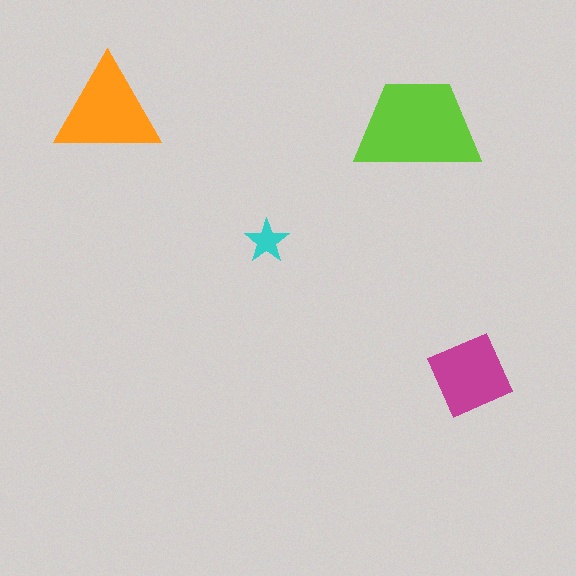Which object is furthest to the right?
The magenta diamond is rightmost.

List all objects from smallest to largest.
The cyan star, the magenta diamond, the orange triangle, the lime trapezoid.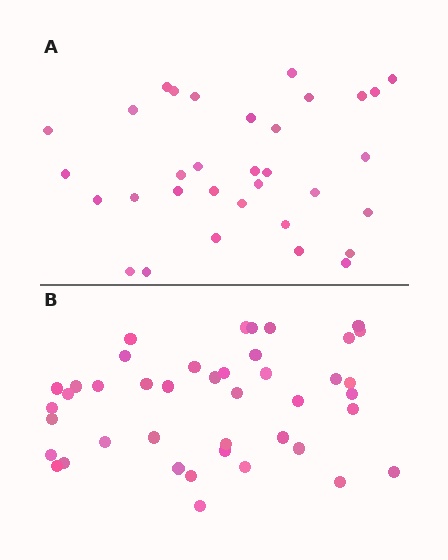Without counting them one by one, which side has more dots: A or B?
Region B (the bottom region) has more dots.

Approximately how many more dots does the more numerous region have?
Region B has roughly 8 or so more dots than region A.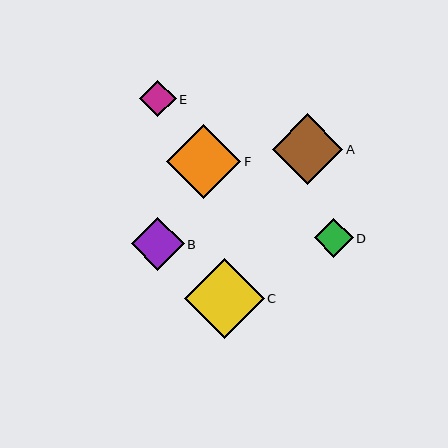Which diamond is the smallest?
Diamond E is the smallest with a size of approximately 36 pixels.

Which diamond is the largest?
Diamond C is the largest with a size of approximately 80 pixels.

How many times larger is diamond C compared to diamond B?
Diamond C is approximately 1.5 times the size of diamond B.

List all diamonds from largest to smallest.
From largest to smallest: C, F, A, B, D, E.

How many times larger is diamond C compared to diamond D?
Diamond C is approximately 2.0 times the size of diamond D.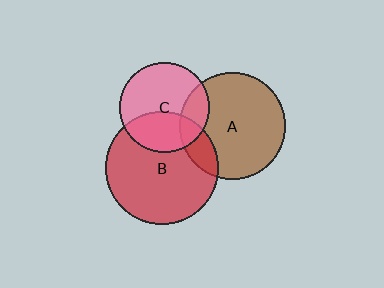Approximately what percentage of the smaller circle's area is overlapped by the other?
Approximately 20%.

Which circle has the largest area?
Circle B (red).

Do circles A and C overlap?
Yes.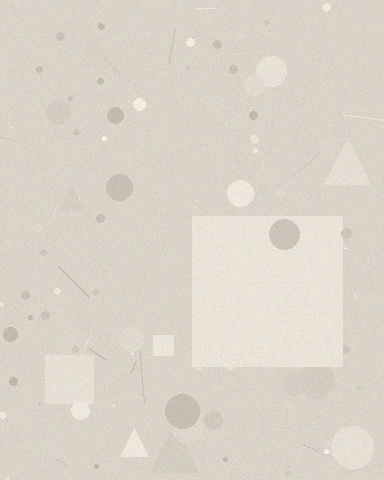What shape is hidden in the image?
A square is hidden in the image.